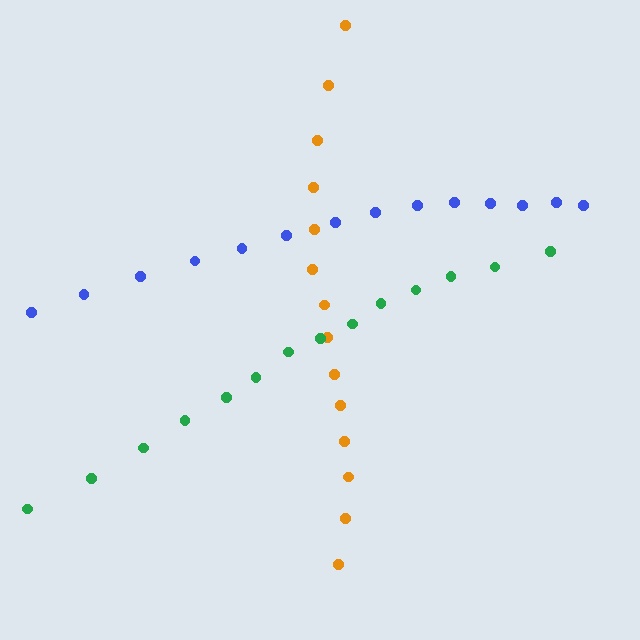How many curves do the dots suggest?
There are 3 distinct paths.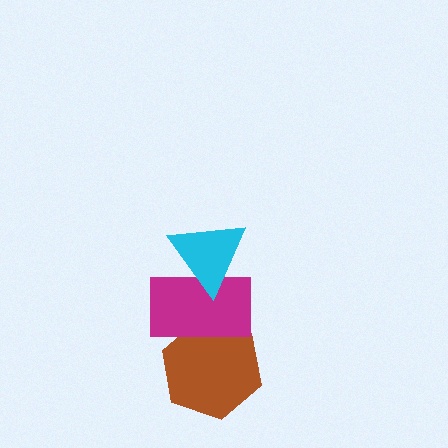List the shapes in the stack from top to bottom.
From top to bottom: the cyan triangle, the magenta rectangle, the brown hexagon.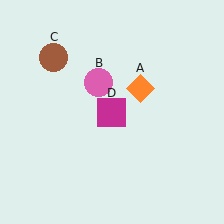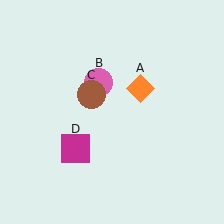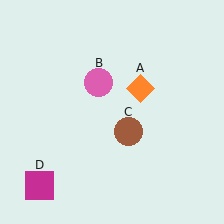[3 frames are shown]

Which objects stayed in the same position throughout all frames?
Orange diamond (object A) and pink circle (object B) remained stationary.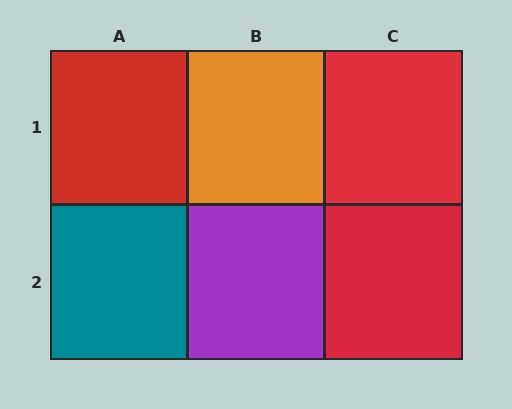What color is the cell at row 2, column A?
Teal.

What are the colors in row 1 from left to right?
Red, orange, red.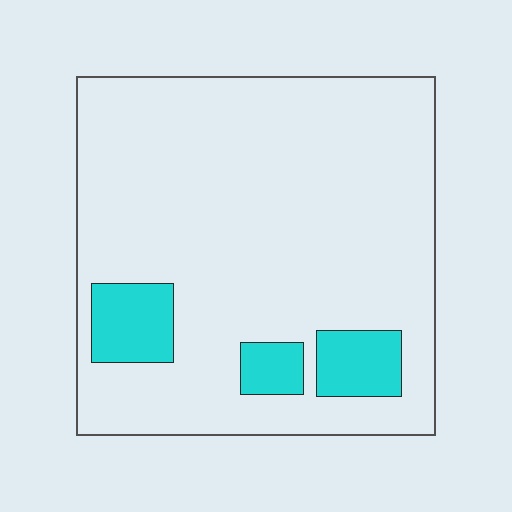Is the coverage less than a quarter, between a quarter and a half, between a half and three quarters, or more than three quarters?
Less than a quarter.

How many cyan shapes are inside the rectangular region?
3.